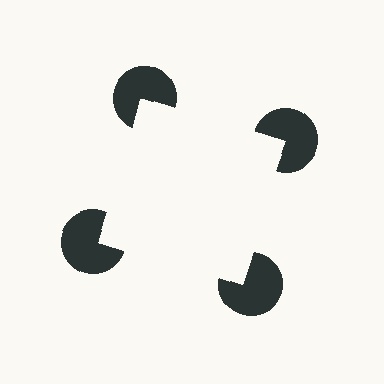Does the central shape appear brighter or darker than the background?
It typically appears slightly brighter than the background, even though no actual brightness change is drawn.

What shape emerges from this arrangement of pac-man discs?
An illusory square — its edges are inferred from the aligned wedge cuts in the pac-man discs, not physically drawn.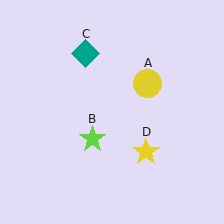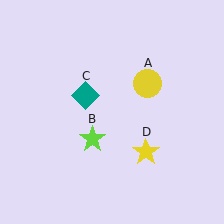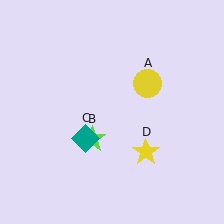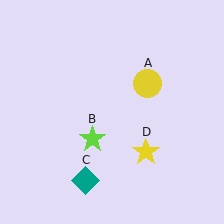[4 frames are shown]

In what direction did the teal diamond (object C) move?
The teal diamond (object C) moved down.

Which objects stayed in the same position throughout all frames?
Yellow circle (object A) and lime star (object B) and yellow star (object D) remained stationary.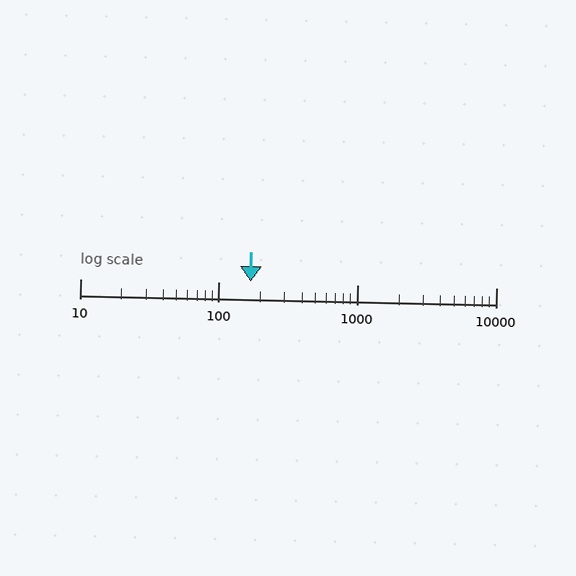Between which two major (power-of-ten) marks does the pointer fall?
The pointer is between 100 and 1000.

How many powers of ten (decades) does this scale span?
The scale spans 3 decades, from 10 to 10000.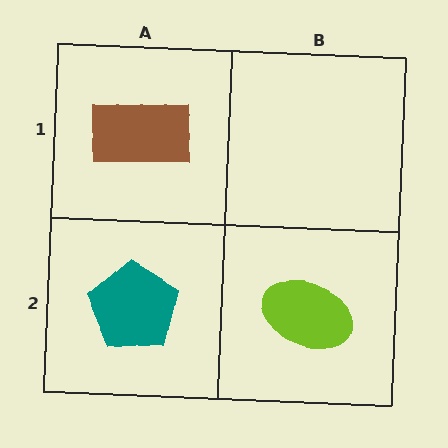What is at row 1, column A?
A brown rectangle.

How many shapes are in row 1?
1 shape.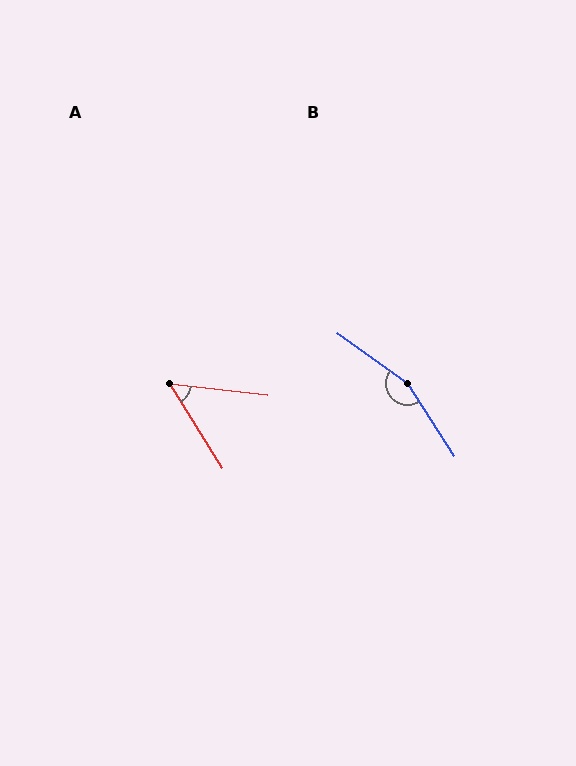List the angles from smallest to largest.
A (52°), B (158°).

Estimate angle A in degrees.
Approximately 52 degrees.